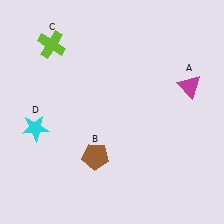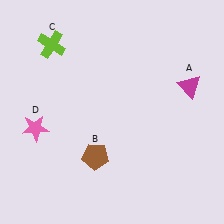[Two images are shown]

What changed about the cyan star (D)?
In Image 1, D is cyan. In Image 2, it changed to pink.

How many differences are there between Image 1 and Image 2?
There is 1 difference between the two images.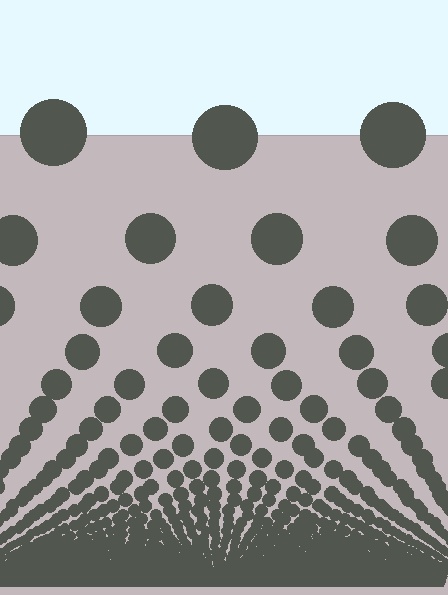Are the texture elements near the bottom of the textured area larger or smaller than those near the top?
Smaller. The gradient is inverted — elements near the bottom are smaller and denser.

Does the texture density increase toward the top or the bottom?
Density increases toward the bottom.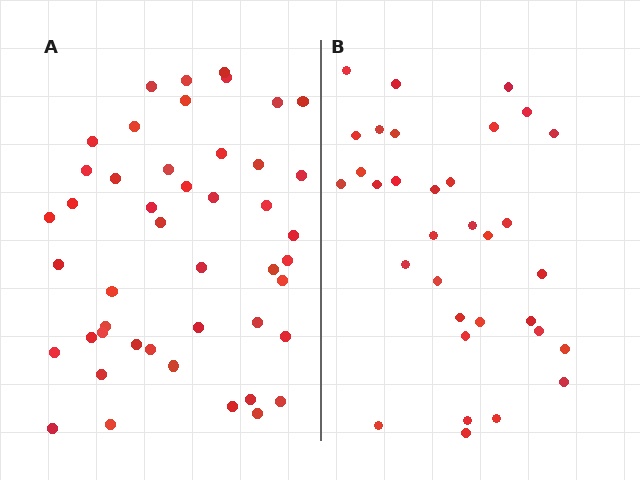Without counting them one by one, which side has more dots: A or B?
Region A (the left region) has more dots.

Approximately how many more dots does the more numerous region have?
Region A has approximately 15 more dots than region B.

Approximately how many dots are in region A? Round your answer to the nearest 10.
About 50 dots. (The exact count is 46, which rounds to 50.)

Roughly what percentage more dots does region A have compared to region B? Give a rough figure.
About 40% more.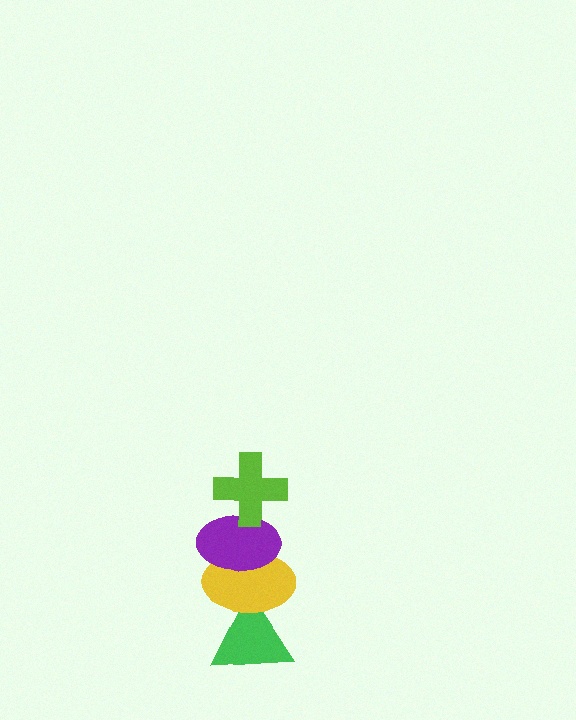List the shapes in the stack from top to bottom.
From top to bottom: the lime cross, the purple ellipse, the yellow ellipse, the green triangle.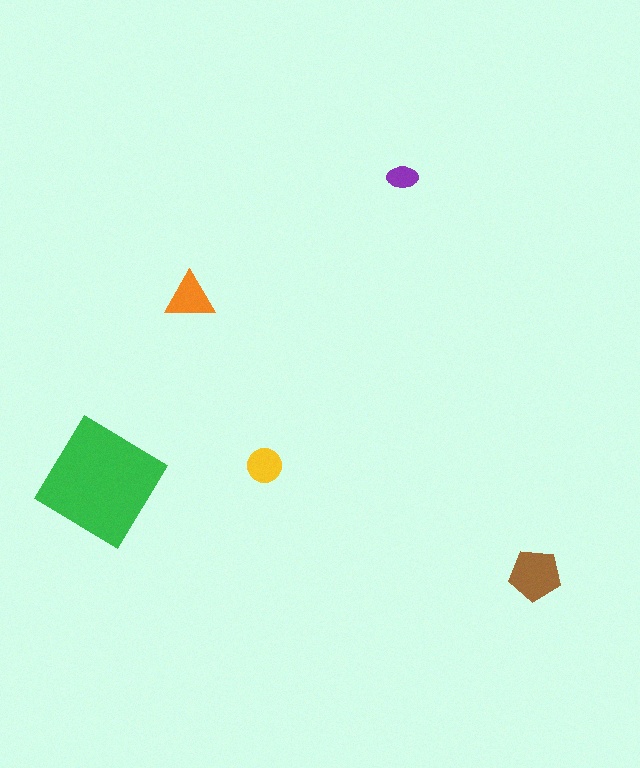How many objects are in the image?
There are 5 objects in the image.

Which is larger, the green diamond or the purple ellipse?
The green diamond.